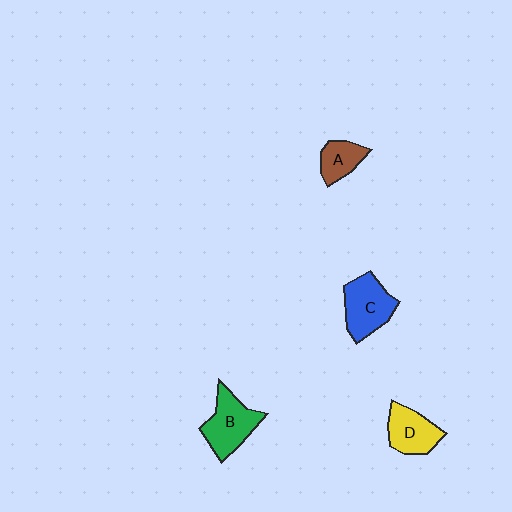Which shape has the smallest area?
Shape A (brown).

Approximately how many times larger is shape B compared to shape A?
Approximately 1.8 times.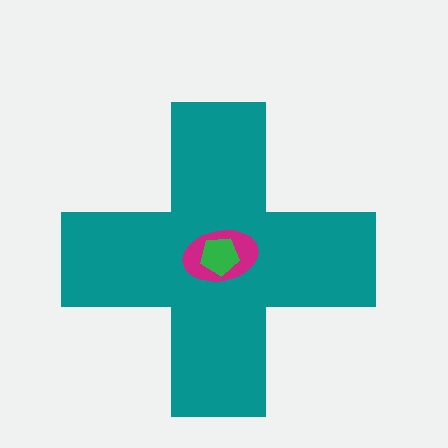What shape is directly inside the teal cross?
The magenta ellipse.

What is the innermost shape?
The green pentagon.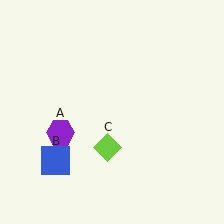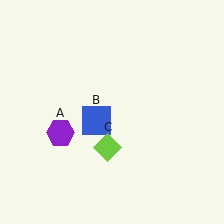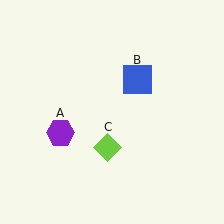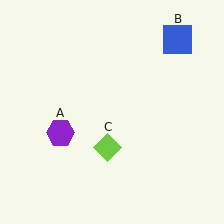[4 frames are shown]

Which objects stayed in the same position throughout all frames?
Purple hexagon (object A) and lime diamond (object C) remained stationary.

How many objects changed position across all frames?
1 object changed position: blue square (object B).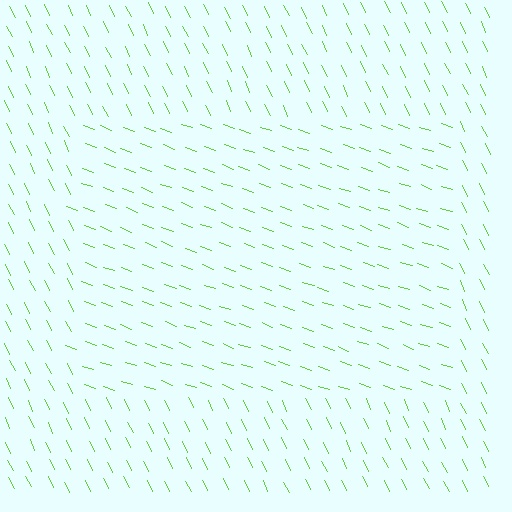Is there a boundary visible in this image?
Yes, there is a texture boundary formed by a change in line orientation.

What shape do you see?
I see a rectangle.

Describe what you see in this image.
The image is filled with small lime line segments. A rectangle region in the image has lines oriented differently from the surrounding lines, creating a visible texture boundary.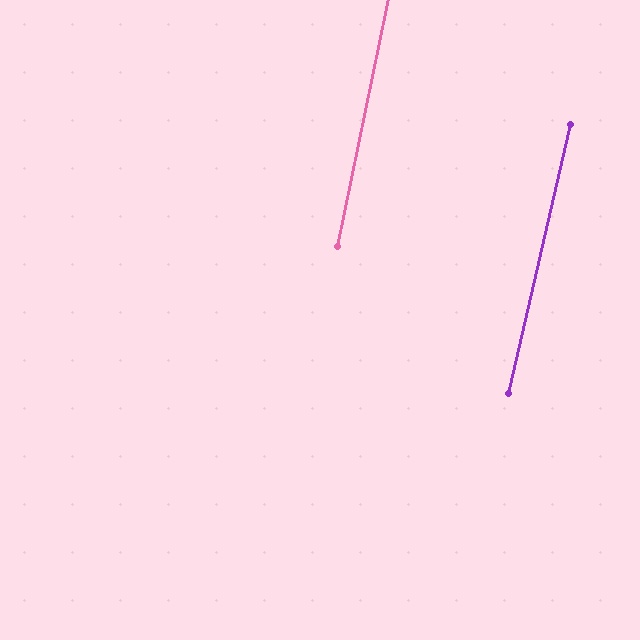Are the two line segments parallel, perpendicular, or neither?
Parallel — their directions differ by only 1.2°.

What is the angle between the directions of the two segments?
Approximately 1 degree.